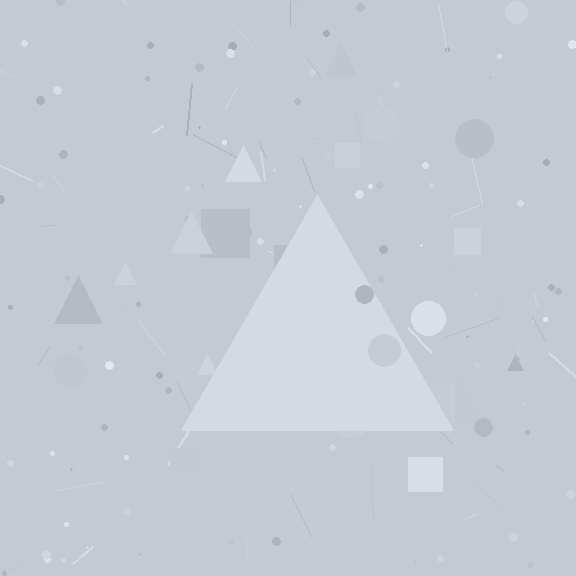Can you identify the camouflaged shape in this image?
The camouflaged shape is a triangle.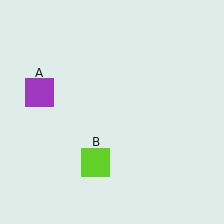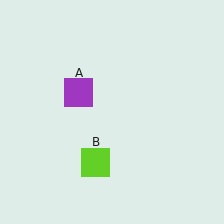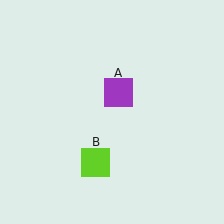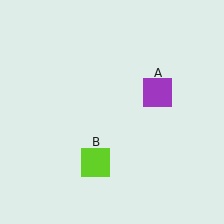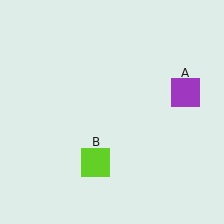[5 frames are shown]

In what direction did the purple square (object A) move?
The purple square (object A) moved right.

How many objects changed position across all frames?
1 object changed position: purple square (object A).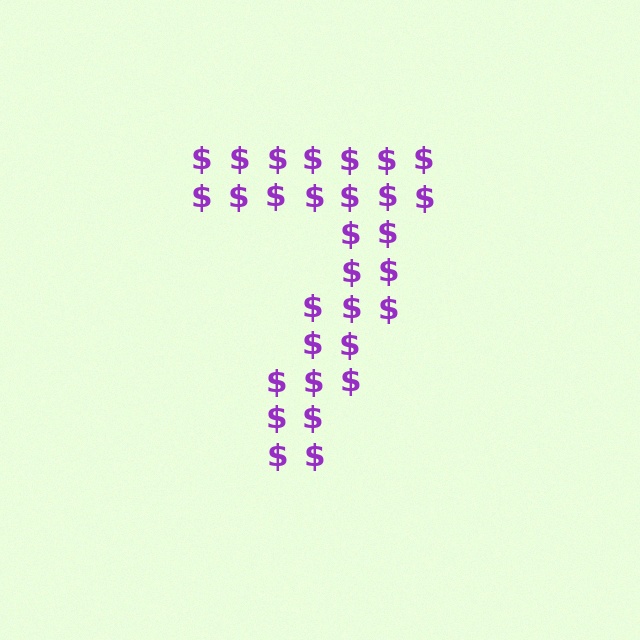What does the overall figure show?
The overall figure shows the digit 7.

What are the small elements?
The small elements are dollar signs.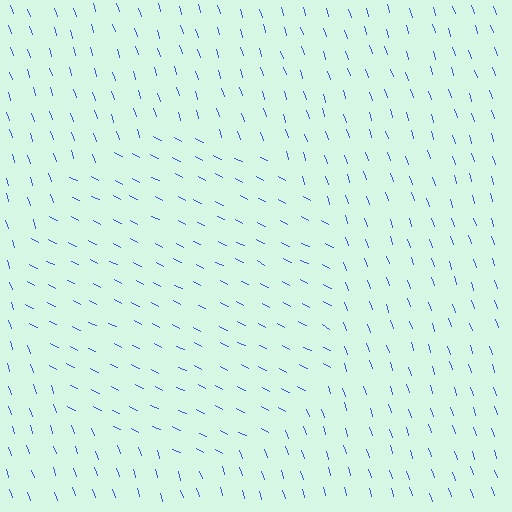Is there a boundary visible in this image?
Yes, there is a texture boundary formed by a change in line orientation.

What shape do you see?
I see a circle.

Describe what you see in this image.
The image is filled with small blue line segments. A circle region in the image has lines oriented differently from the surrounding lines, creating a visible texture boundary.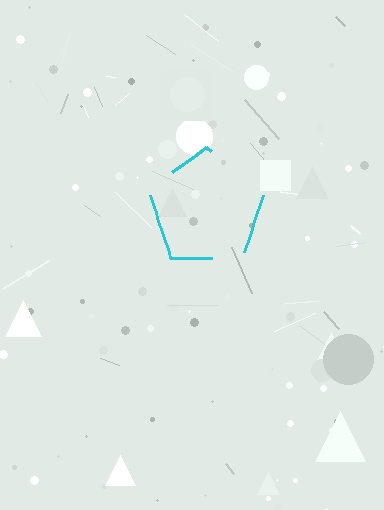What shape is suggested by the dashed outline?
The dashed outline suggests a pentagon.